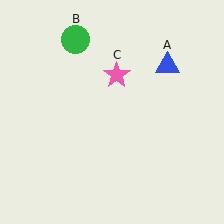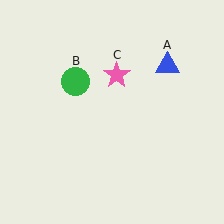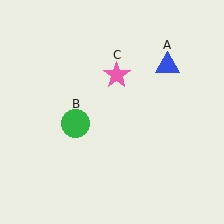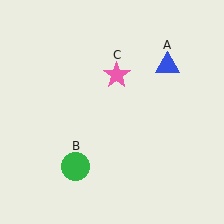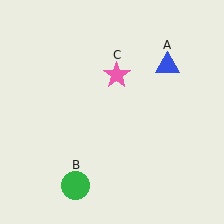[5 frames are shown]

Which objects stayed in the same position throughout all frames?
Blue triangle (object A) and pink star (object C) remained stationary.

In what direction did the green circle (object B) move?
The green circle (object B) moved down.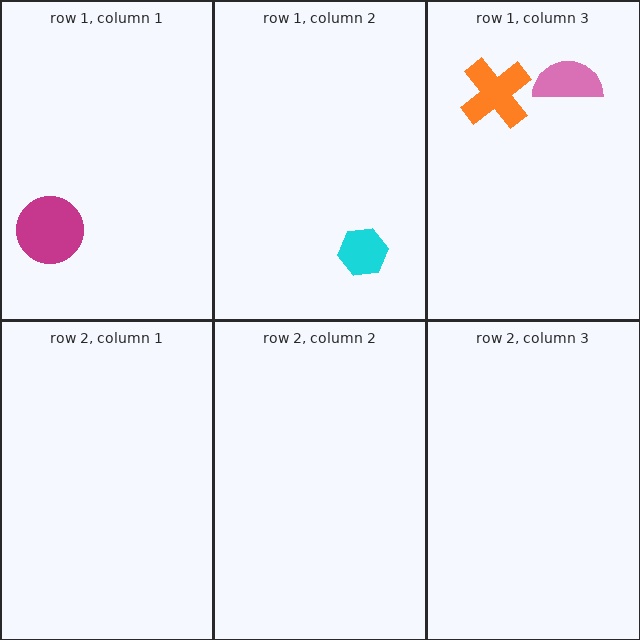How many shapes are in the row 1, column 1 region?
1.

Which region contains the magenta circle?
The row 1, column 1 region.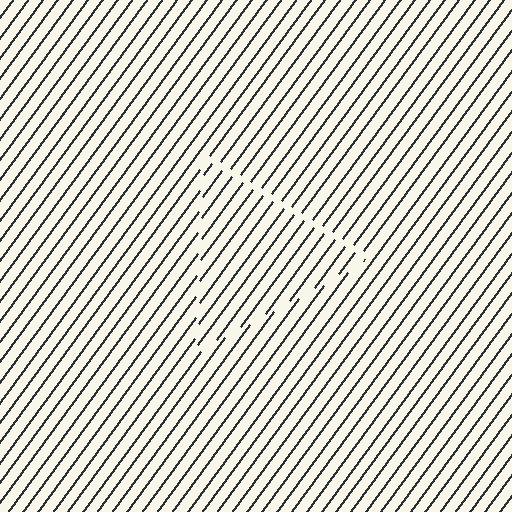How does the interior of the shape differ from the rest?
The interior of the shape contains the same grating, shifted by half a period — the contour is defined by the phase discontinuity where line-ends from the inner and outer gratings abut.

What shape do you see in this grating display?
An illusory triangle. The interior of the shape contains the same grating, shifted by half a period — the contour is defined by the phase discontinuity where line-ends from the inner and outer gratings abut.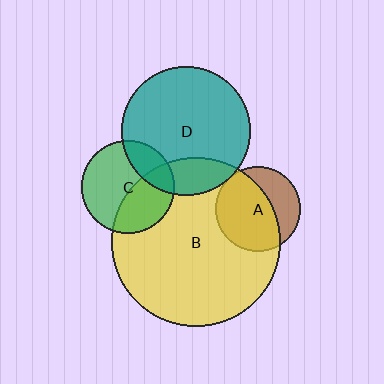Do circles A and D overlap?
Yes.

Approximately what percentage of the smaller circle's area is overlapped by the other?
Approximately 5%.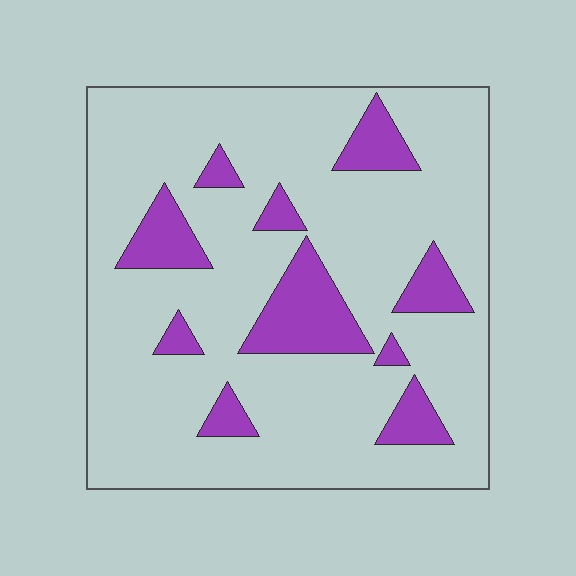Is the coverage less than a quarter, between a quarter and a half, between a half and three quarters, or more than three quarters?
Less than a quarter.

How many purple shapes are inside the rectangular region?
10.